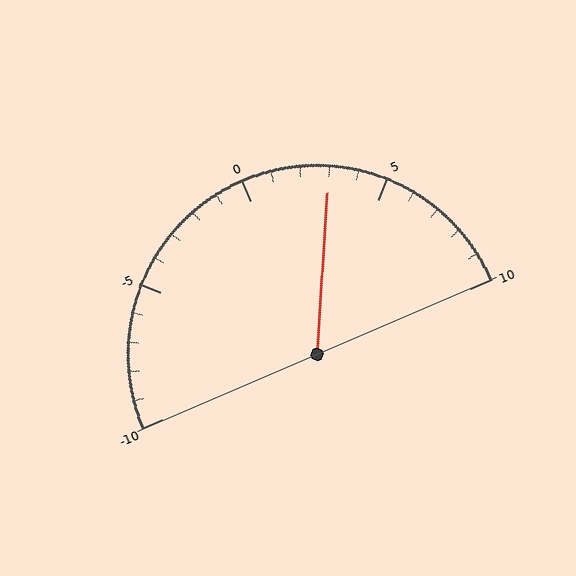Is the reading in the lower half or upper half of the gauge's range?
The reading is in the upper half of the range (-10 to 10).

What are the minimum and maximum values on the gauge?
The gauge ranges from -10 to 10.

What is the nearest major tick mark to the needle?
The nearest major tick mark is 5.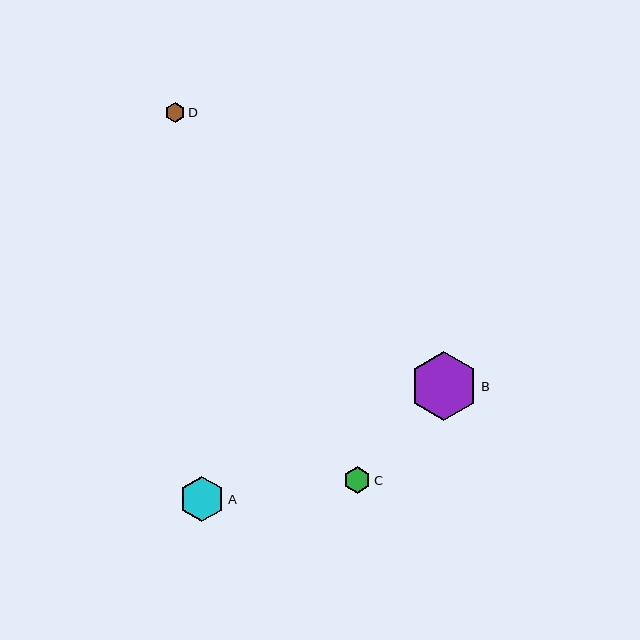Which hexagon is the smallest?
Hexagon D is the smallest with a size of approximately 20 pixels.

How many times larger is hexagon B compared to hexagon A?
Hexagon B is approximately 1.5 times the size of hexagon A.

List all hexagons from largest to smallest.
From largest to smallest: B, A, C, D.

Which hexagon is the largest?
Hexagon B is the largest with a size of approximately 69 pixels.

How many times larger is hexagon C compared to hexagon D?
Hexagon C is approximately 1.4 times the size of hexagon D.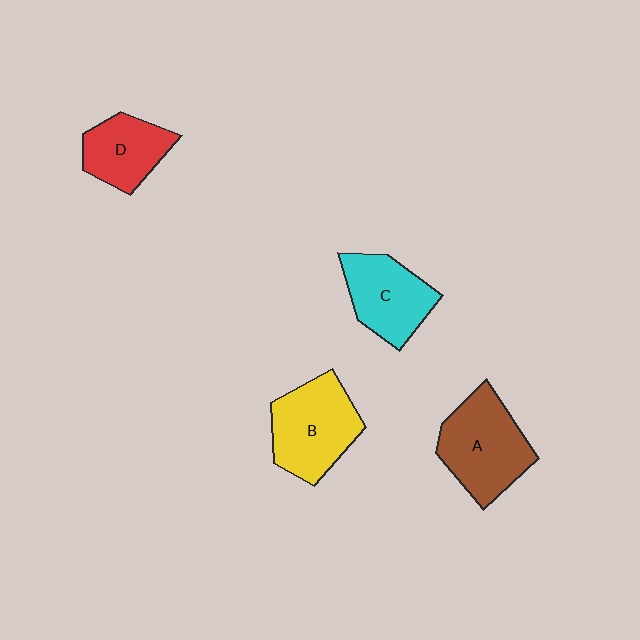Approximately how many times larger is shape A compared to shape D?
Approximately 1.5 times.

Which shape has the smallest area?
Shape D (red).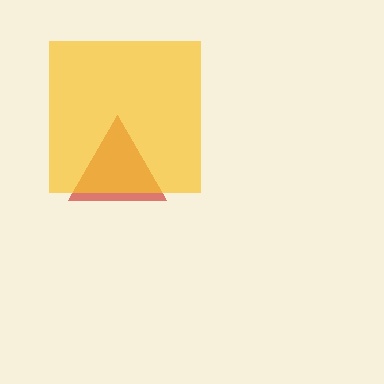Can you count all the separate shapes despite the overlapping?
Yes, there are 2 separate shapes.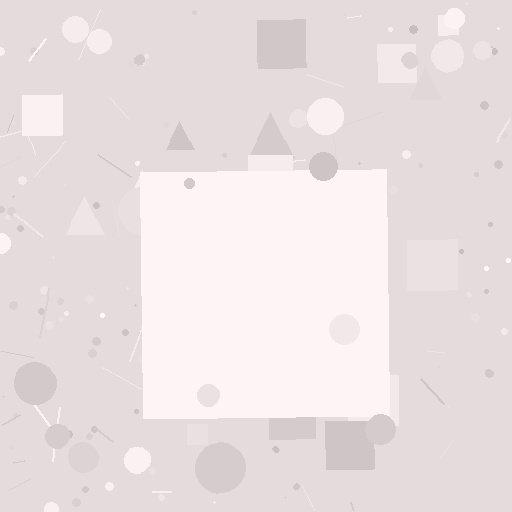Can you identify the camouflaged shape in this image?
The camouflaged shape is a square.